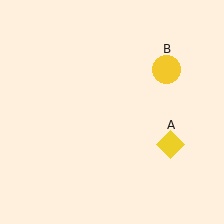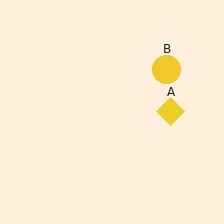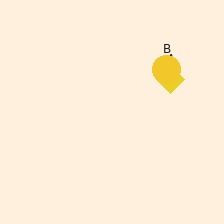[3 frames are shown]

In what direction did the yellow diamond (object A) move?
The yellow diamond (object A) moved up.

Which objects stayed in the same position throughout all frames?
Yellow circle (object B) remained stationary.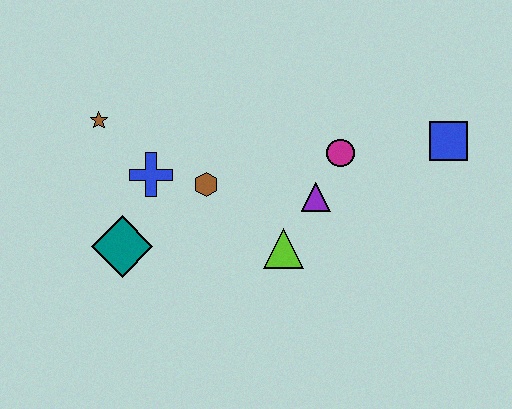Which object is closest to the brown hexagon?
The blue cross is closest to the brown hexagon.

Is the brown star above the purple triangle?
Yes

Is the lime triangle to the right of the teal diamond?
Yes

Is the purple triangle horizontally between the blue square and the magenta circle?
No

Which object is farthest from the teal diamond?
The blue square is farthest from the teal diamond.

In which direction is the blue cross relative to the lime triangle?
The blue cross is to the left of the lime triangle.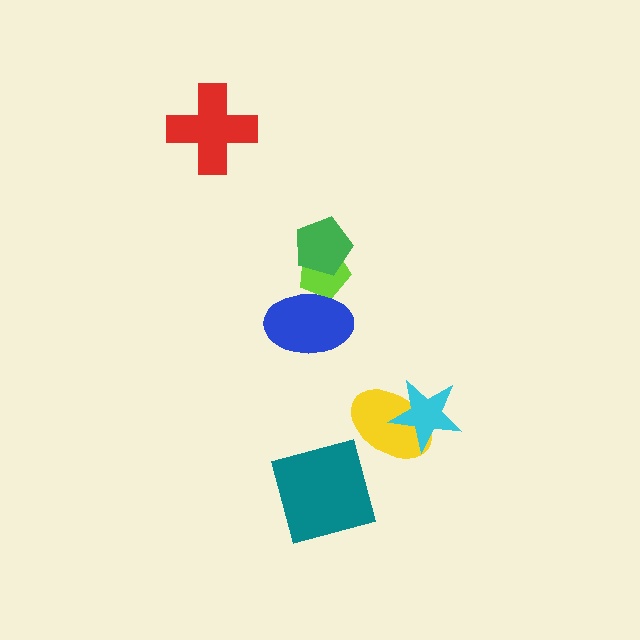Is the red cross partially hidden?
No, no other shape covers it.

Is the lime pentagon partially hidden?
Yes, it is partially covered by another shape.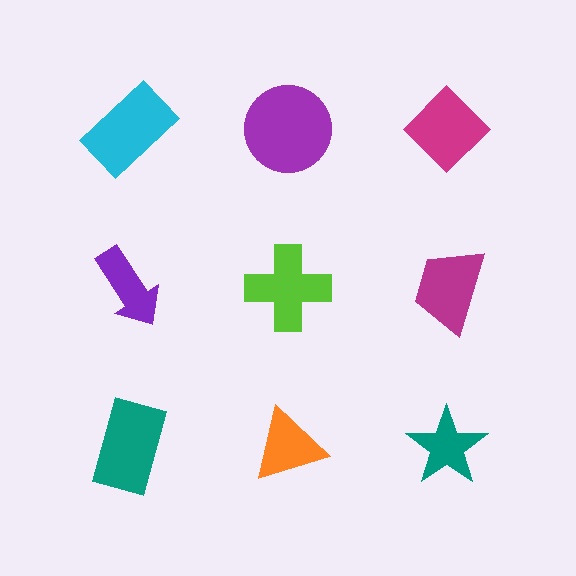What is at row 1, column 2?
A purple circle.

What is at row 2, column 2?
A lime cross.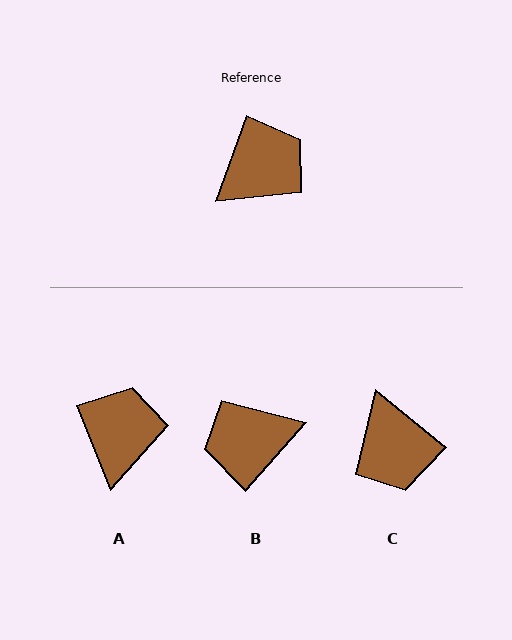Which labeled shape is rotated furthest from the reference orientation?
B, about 159 degrees away.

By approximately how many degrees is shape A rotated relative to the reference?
Approximately 42 degrees counter-clockwise.